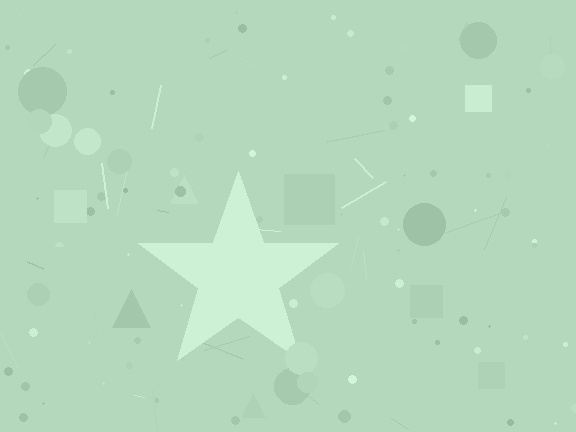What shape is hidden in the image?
A star is hidden in the image.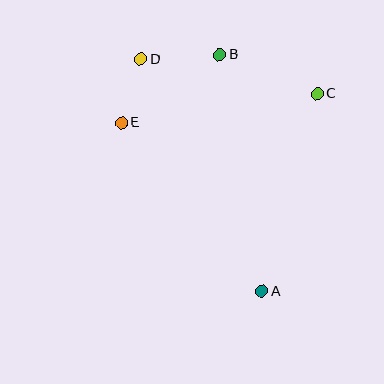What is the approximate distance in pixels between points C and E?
The distance between C and E is approximately 198 pixels.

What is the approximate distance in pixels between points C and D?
The distance between C and D is approximately 180 pixels.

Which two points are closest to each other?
Points D and E are closest to each other.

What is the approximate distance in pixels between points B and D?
The distance between B and D is approximately 79 pixels.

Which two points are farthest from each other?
Points A and D are farthest from each other.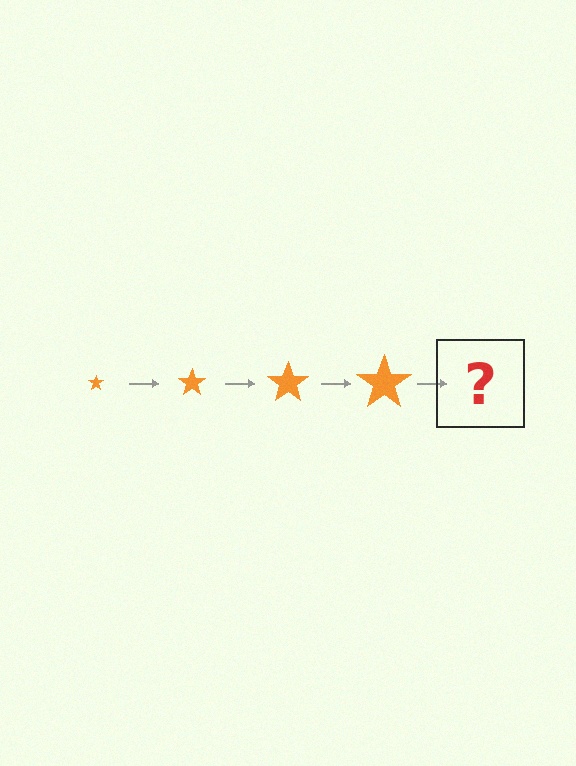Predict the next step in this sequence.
The next step is an orange star, larger than the previous one.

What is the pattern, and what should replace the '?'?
The pattern is that the star gets progressively larger each step. The '?' should be an orange star, larger than the previous one.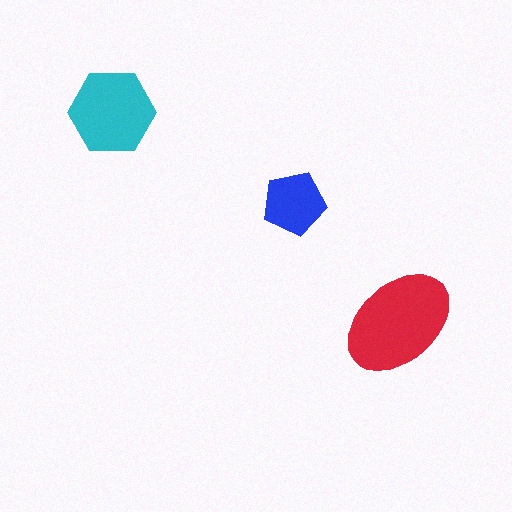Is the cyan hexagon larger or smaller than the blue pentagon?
Larger.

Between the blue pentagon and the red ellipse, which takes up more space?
The red ellipse.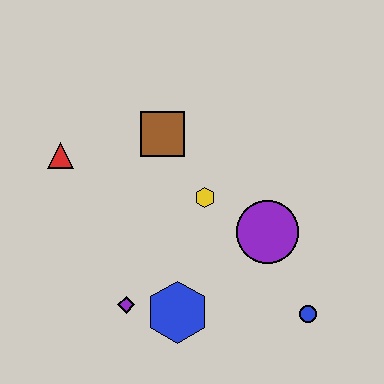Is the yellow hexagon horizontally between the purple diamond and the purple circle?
Yes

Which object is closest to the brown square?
The yellow hexagon is closest to the brown square.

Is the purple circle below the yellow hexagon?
Yes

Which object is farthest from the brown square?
The blue circle is farthest from the brown square.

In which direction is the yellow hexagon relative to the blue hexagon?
The yellow hexagon is above the blue hexagon.